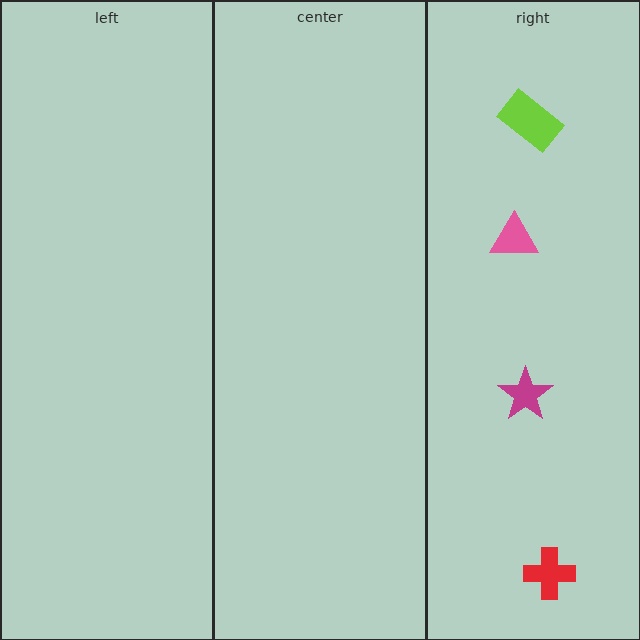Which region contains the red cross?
The right region.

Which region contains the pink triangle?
The right region.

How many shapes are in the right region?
4.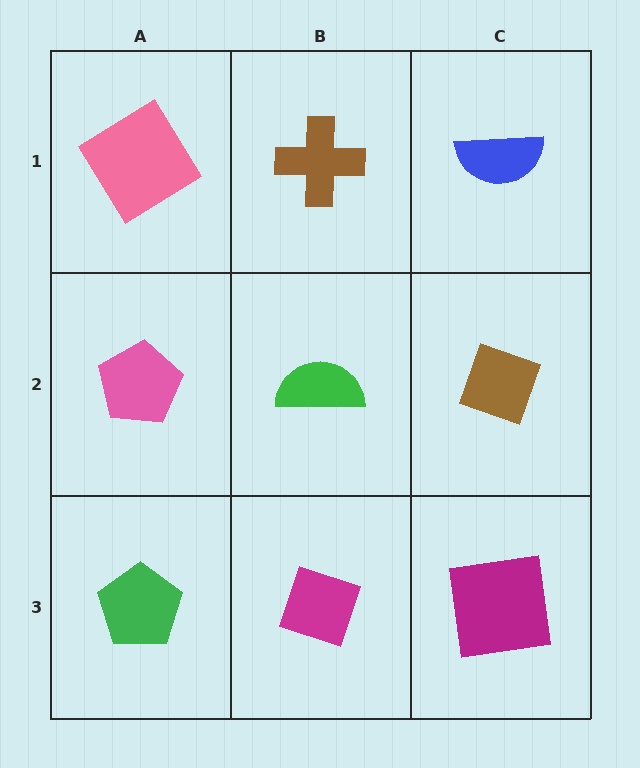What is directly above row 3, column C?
A brown diamond.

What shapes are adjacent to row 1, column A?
A pink pentagon (row 2, column A), a brown cross (row 1, column B).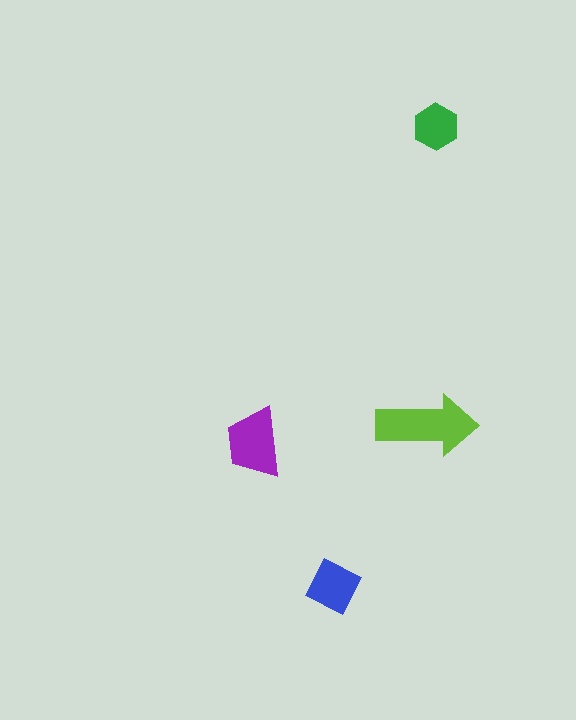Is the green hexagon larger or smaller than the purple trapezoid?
Smaller.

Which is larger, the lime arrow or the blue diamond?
The lime arrow.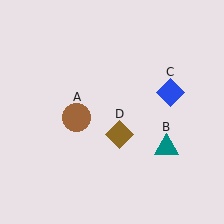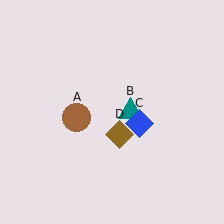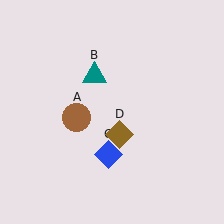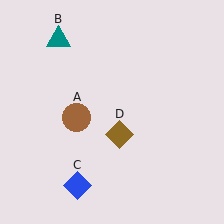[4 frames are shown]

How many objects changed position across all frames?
2 objects changed position: teal triangle (object B), blue diamond (object C).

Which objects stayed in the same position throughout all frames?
Brown circle (object A) and brown diamond (object D) remained stationary.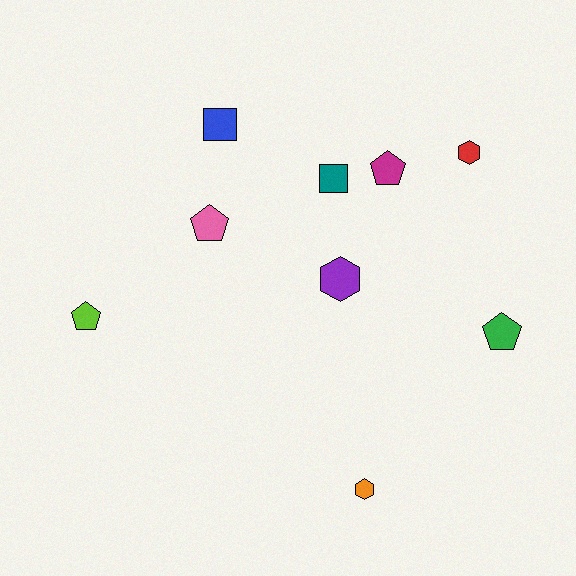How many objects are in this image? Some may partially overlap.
There are 9 objects.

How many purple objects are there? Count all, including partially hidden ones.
There is 1 purple object.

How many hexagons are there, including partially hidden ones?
There are 3 hexagons.